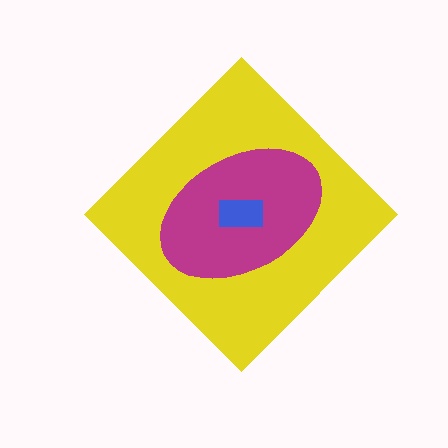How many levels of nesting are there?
3.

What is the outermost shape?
The yellow diamond.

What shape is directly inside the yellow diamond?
The magenta ellipse.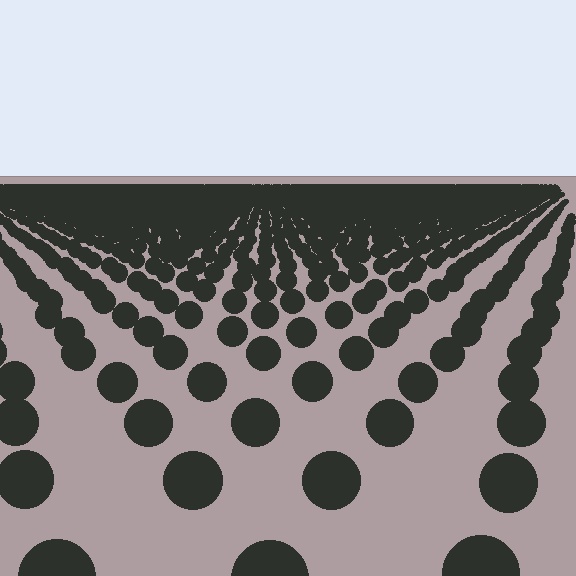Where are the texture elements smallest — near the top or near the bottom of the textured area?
Near the top.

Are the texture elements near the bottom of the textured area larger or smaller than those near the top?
Larger. Near the bottom, elements are closer to the viewer and appear at a bigger on-screen size.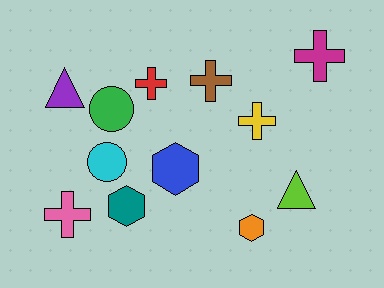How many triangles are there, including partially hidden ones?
There are 2 triangles.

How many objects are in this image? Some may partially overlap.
There are 12 objects.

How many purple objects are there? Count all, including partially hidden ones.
There is 1 purple object.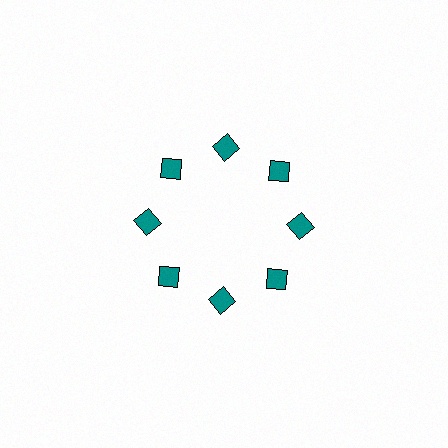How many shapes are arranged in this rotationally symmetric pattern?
There are 8 shapes, arranged in 8 groups of 1.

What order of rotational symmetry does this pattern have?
This pattern has 8-fold rotational symmetry.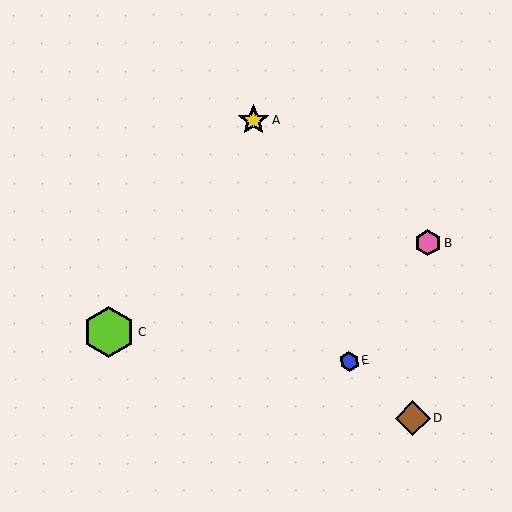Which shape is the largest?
The lime hexagon (labeled C) is the largest.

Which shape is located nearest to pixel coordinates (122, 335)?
The lime hexagon (labeled C) at (109, 332) is nearest to that location.